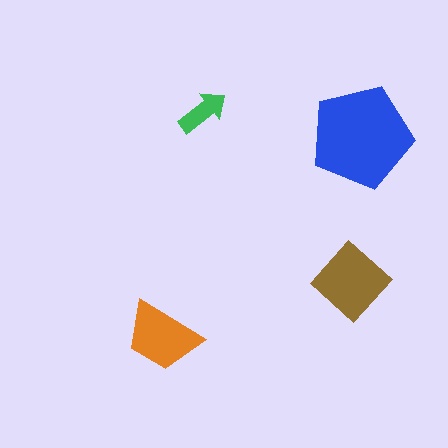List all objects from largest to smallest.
The blue pentagon, the brown diamond, the orange trapezoid, the green arrow.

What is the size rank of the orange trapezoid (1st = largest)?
3rd.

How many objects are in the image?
There are 4 objects in the image.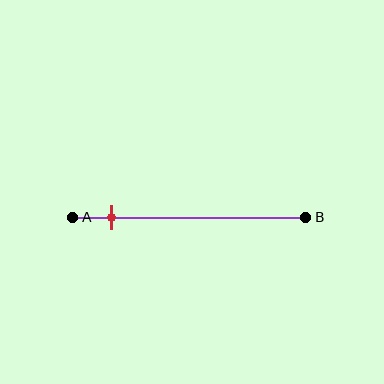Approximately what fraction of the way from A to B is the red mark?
The red mark is approximately 15% of the way from A to B.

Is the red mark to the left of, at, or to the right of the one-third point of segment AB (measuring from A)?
The red mark is to the left of the one-third point of segment AB.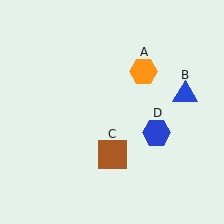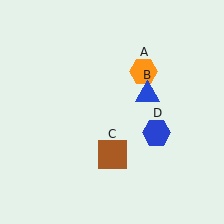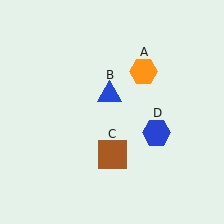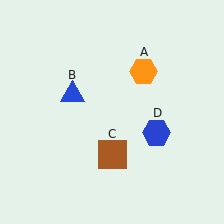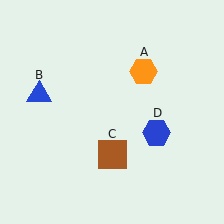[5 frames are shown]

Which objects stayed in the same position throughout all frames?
Orange hexagon (object A) and brown square (object C) and blue hexagon (object D) remained stationary.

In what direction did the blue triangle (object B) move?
The blue triangle (object B) moved left.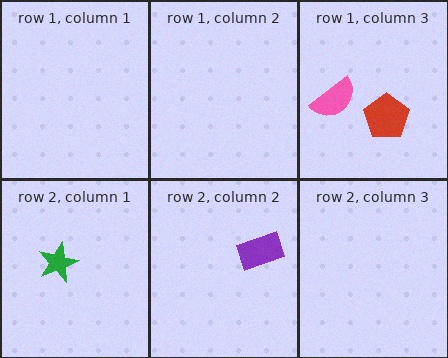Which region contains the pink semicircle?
The row 1, column 3 region.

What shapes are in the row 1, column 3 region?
The pink semicircle, the red pentagon.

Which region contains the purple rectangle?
The row 2, column 2 region.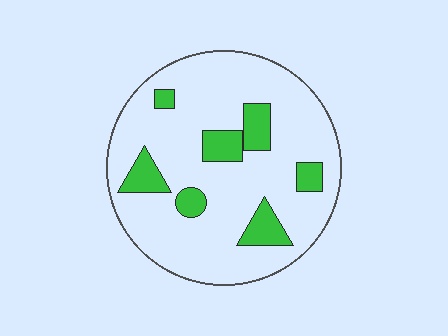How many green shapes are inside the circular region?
7.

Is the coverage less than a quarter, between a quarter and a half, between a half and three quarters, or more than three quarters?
Less than a quarter.